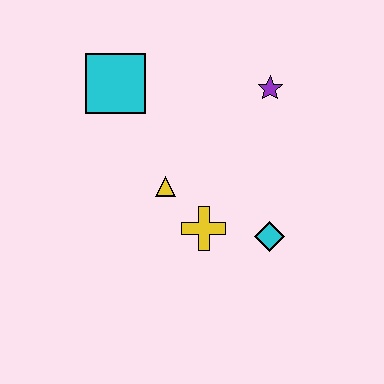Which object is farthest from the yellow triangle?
The purple star is farthest from the yellow triangle.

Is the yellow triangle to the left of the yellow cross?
Yes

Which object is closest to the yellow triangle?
The yellow cross is closest to the yellow triangle.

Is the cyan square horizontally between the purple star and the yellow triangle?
No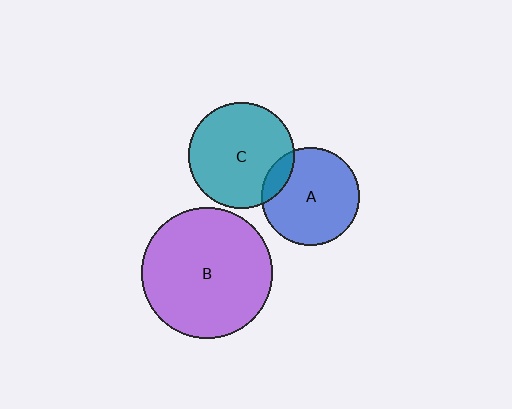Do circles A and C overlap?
Yes.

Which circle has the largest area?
Circle B (purple).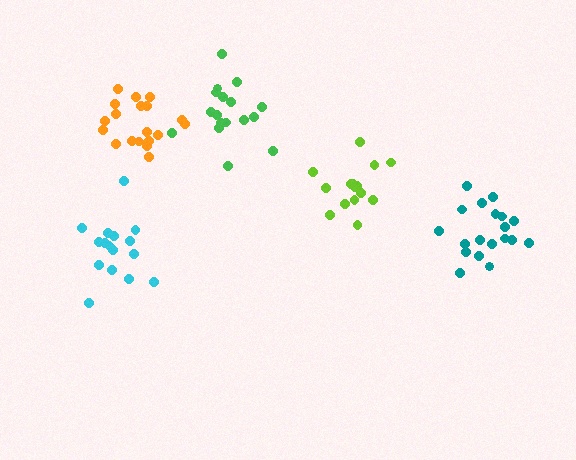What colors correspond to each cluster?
The clusters are colored: teal, green, cyan, lime, orange.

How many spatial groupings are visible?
There are 5 spatial groupings.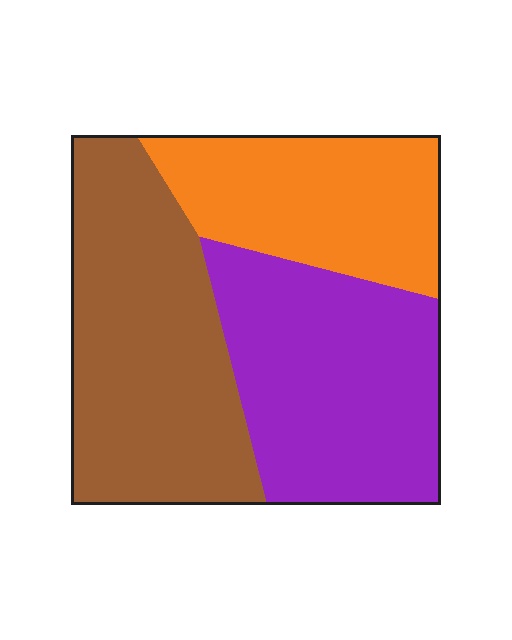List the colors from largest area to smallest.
From largest to smallest: brown, purple, orange.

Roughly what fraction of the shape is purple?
Purple covers around 35% of the shape.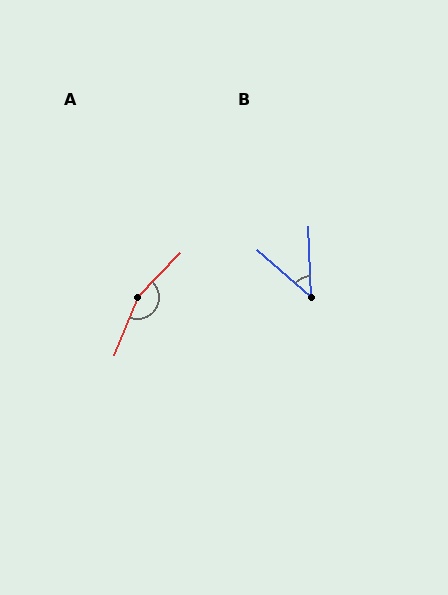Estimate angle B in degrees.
Approximately 47 degrees.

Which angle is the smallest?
B, at approximately 47 degrees.